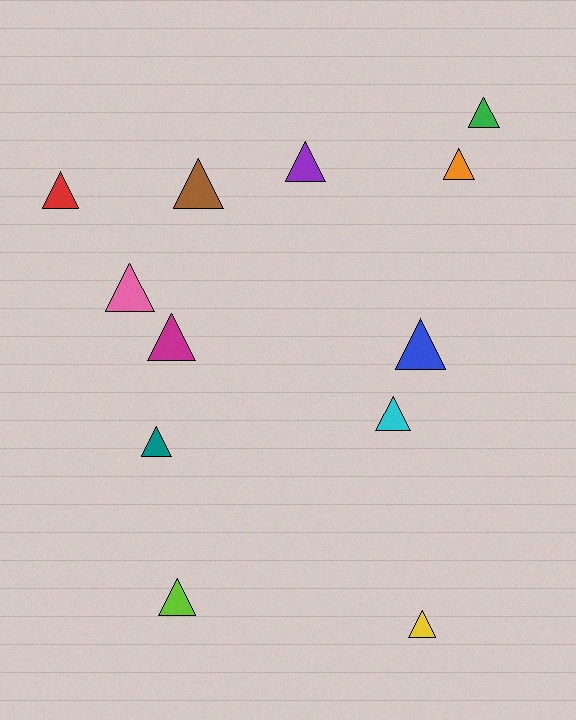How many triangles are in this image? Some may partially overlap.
There are 12 triangles.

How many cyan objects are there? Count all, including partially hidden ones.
There is 1 cyan object.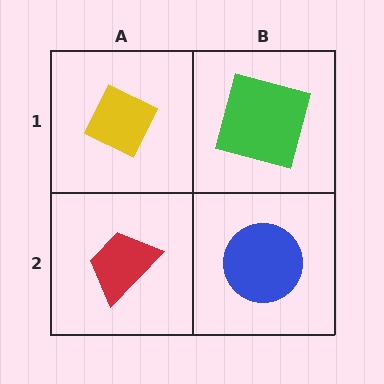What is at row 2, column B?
A blue circle.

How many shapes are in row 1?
2 shapes.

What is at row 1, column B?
A green square.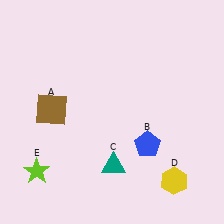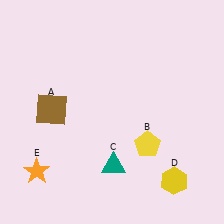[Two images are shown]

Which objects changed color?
B changed from blue to yellow. E changed from lime to orange.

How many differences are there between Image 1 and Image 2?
There are 2 differences between the two images.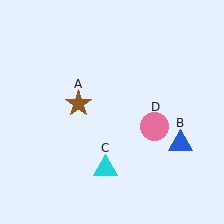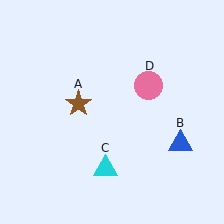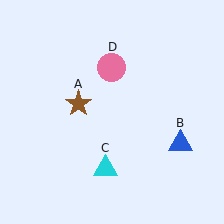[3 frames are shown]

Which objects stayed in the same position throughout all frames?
Brown star (object A) and blue triangle (object B) and cyan triangle (object C) remained stationary.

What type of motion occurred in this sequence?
The pink circle (object D) rotated counterclockwise around the center of the scene.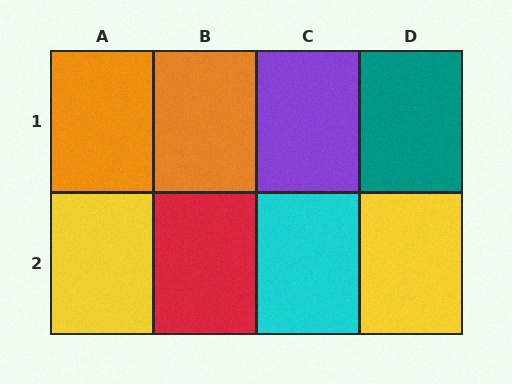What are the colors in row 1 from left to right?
Orange, orange, purple, teal.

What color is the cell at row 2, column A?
Yellow.